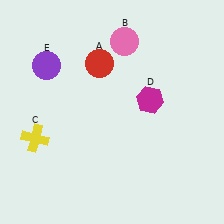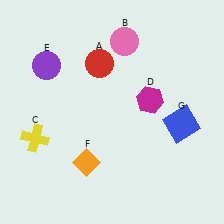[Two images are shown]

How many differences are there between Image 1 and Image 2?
There are 2 differences between the two images.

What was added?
An orange diamond (F), a blue square (G) were added in Image 2.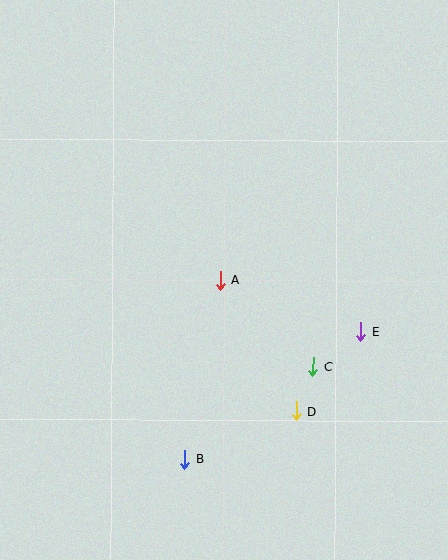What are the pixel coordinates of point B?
Point B is at (185, 459).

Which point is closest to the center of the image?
Point A at (220, 280) is closest to the center.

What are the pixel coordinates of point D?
Point D is at (296, 411).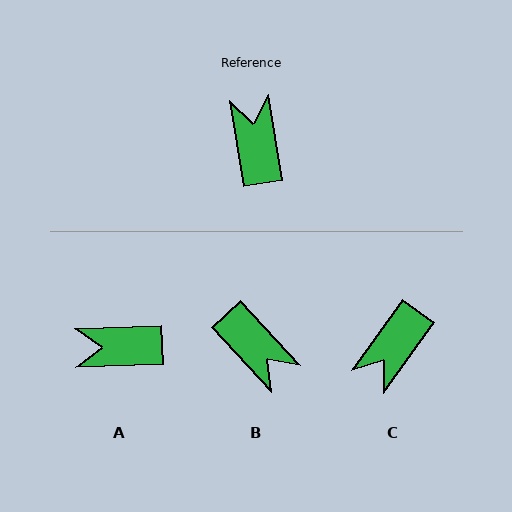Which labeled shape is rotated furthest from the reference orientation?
B, about 146 degrees away.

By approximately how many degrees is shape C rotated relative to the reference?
Approximately 135 degrees counter-clockwise.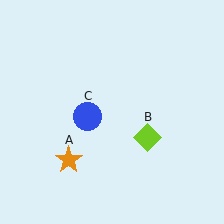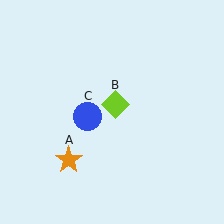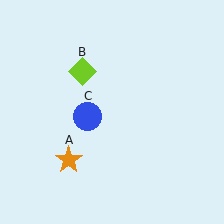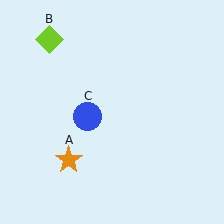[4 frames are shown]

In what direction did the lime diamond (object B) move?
The lime diamond (object B) moved up and to the left.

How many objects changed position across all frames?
1 object changed position: lime diamond (object B).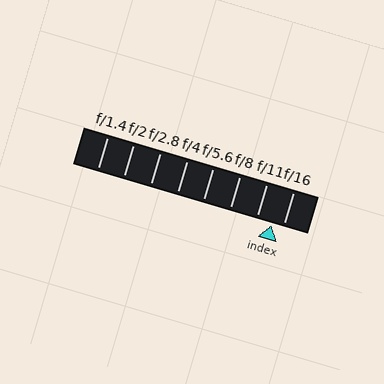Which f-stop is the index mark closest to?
The index mark is closest to f/16.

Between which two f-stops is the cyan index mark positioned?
The index mark is between f/11 and f/16.